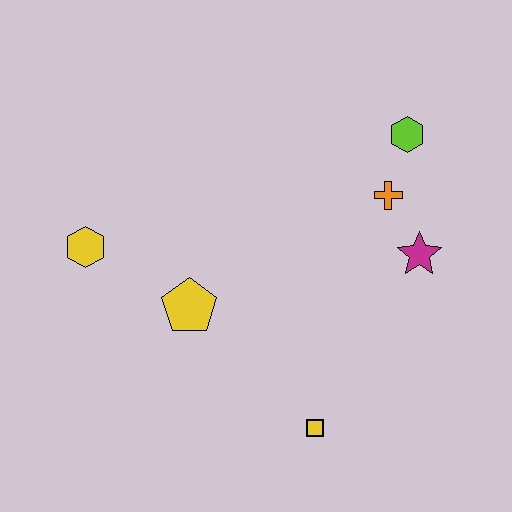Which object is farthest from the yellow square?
The lime hexagon is farthest from the yellow square.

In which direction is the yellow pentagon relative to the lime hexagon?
The yellow pentagon is to the left of the lime hexagon.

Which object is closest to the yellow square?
The yellow pentagon is closest to the yellow square.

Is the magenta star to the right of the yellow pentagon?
Yes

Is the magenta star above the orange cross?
No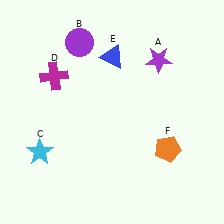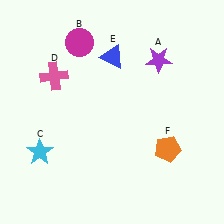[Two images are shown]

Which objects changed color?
B changed from purple to magenta. D changed from magenta to pink.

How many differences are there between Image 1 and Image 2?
There are 2 differences between the two images.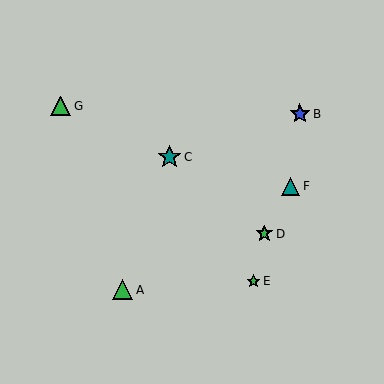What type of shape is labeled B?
Shape B is a blue star.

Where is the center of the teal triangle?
The center of the teal triangle is at (291, 186).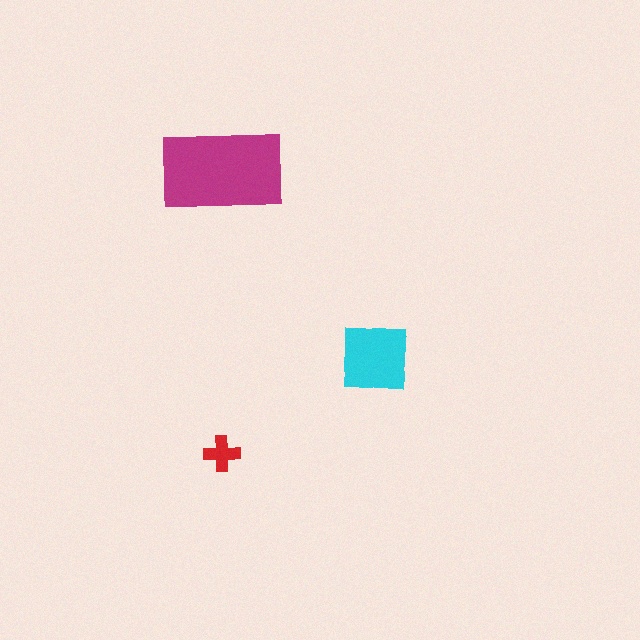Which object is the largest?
The magenta rectangle.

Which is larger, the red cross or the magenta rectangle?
The magenta rectangle.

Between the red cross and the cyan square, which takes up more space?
The cyan square.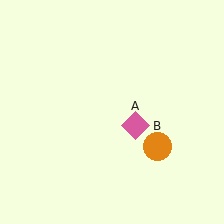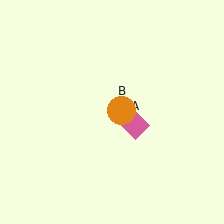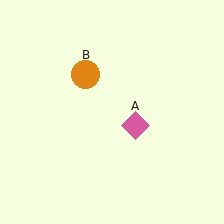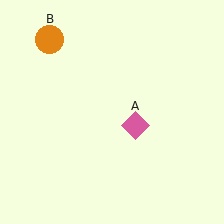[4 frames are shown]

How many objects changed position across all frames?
1 object changed position: orange circle (object B).